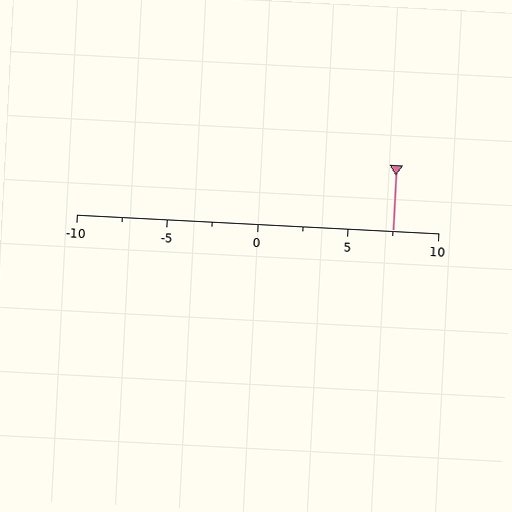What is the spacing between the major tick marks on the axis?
The major ticks are spaced 5 apart.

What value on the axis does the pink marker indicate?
The marker indicates approximately 7.5.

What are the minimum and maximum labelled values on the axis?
The axis runs from -10 to 10.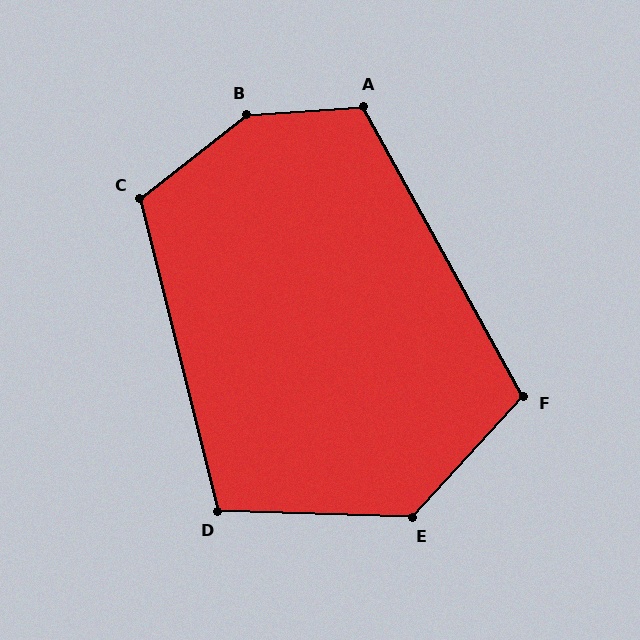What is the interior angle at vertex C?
Approximately 114 degrees (obtuse).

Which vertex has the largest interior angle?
B, at approximately 146 degrees.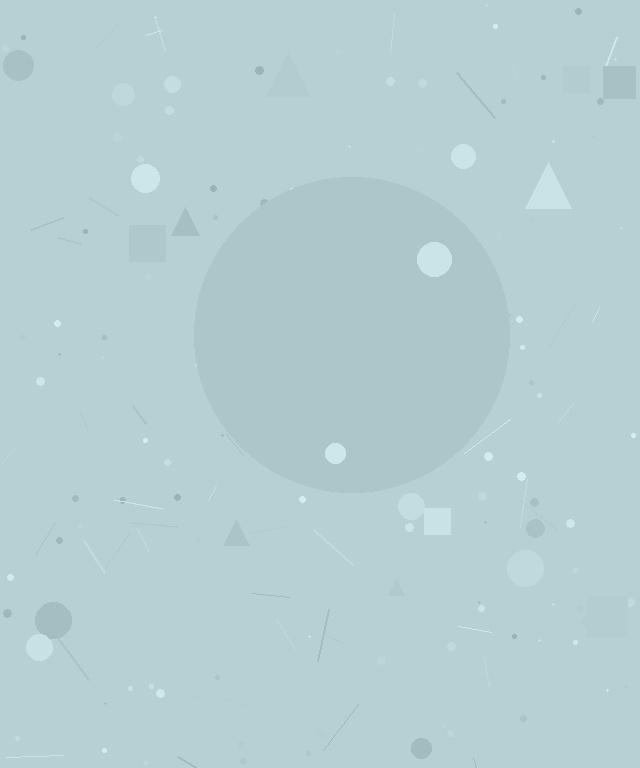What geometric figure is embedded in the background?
A circle is embedded in the background.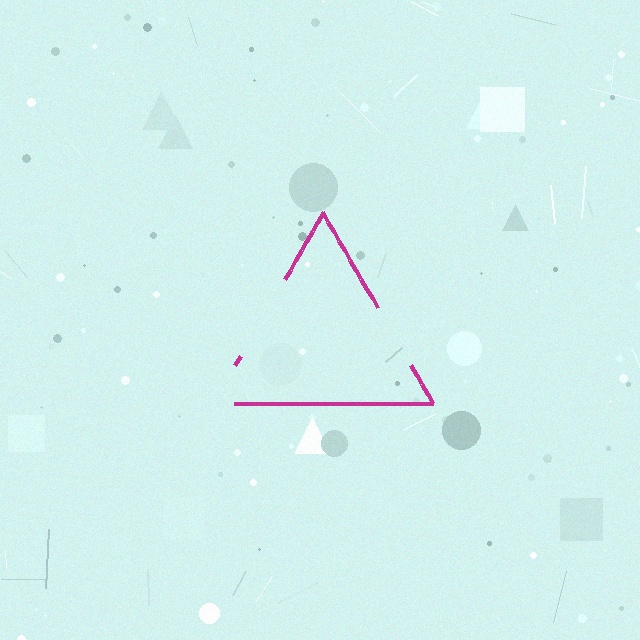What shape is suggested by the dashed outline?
The dashed outline suggests a triangle.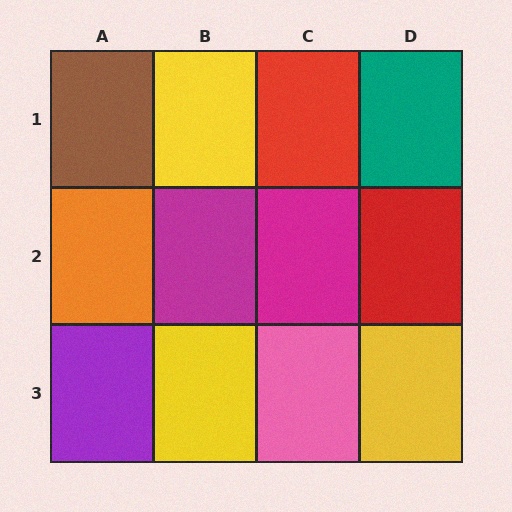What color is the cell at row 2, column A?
Orange.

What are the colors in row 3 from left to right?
Purple, yellow, pink, yellow.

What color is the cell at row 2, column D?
Red.